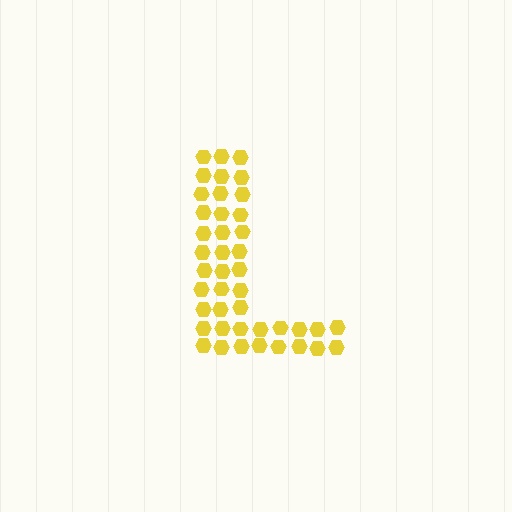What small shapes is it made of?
It is made of small hexagons.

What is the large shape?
The large shape is the letter L.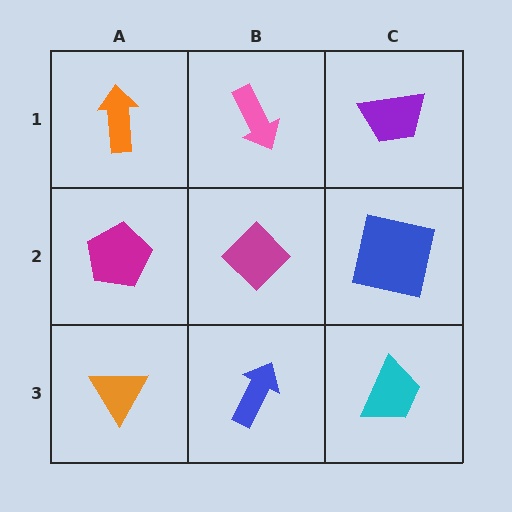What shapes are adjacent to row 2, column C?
A purple trapezoid (row 1, column C), a cyan trapezoid (row 3, column C), a magenta diamond (row 2, column B).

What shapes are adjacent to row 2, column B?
A pink arrow (row 1, column B), a blue arrow (row 3, column B), a magenta pentagon (row 2, column A), a blue square (row 2, column C).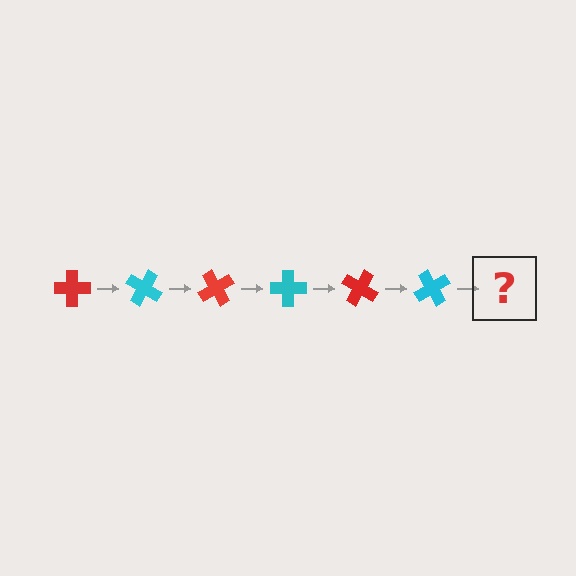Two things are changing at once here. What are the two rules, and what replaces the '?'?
The two rules are that it rotates 30 degrees each step and the color cycles through red and cyan. The '?' should be a red cross, rotated 180 degrees from the start.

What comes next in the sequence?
The next element should be a red cross, rotated 180 degrees from the start.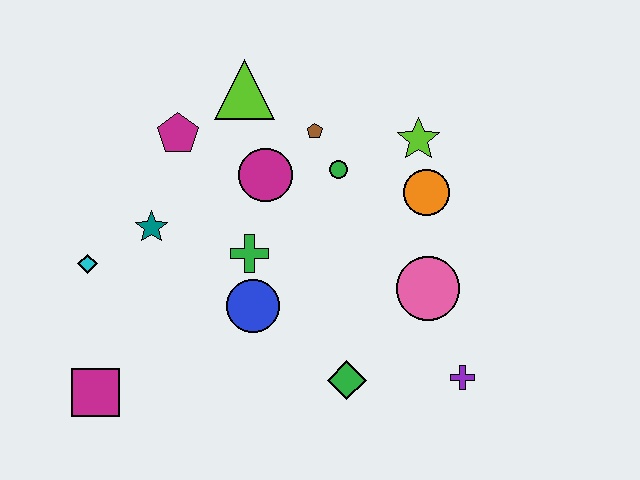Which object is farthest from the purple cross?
The cyan diamond is farthest from the purple cross.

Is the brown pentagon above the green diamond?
Yes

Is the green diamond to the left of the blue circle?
No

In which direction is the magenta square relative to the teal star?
The magenta square is below the teal star.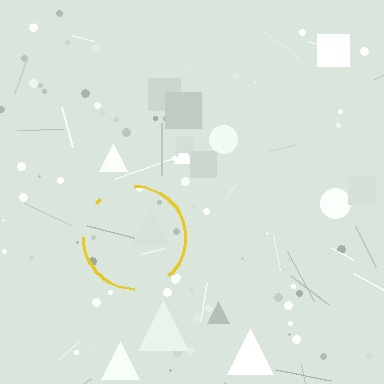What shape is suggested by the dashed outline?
The dashed outline suggests a circle.